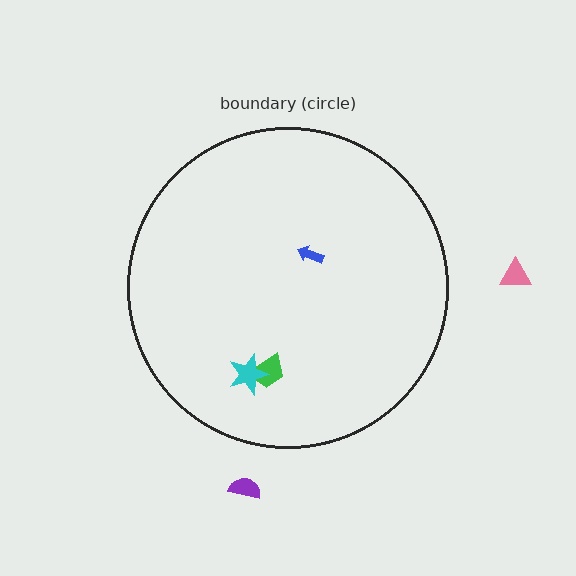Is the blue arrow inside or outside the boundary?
Inside.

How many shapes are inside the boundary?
3 inside, 2 outside.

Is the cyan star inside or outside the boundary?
Inside.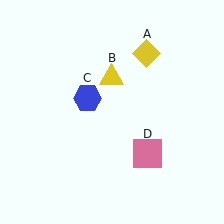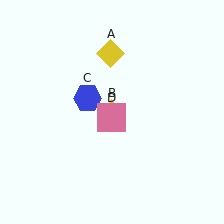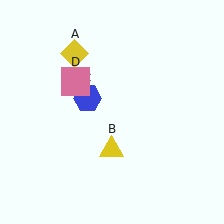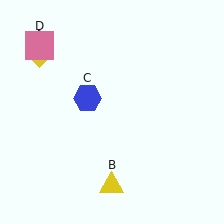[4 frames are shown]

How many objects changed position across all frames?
3 objects changed position: yellow diamond (object A), yellow triangle (object B), pink square (object D).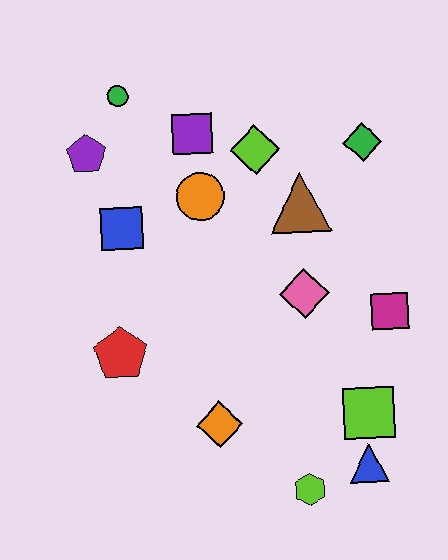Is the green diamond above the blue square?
Yes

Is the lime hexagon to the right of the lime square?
No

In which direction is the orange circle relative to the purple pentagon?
The orange circle is to the right of the purple pentagon.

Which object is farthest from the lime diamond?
The lime hexagon is farthest from the lime diamond.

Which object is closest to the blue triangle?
The lime square is closest to the blue triangle.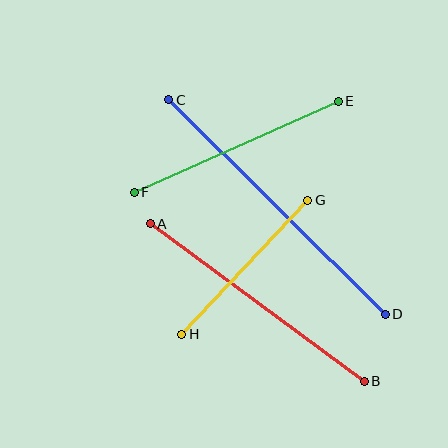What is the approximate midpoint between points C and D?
The midpoint is at approximately (277, 207) pixels.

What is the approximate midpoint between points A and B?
The midpoint is at approximately (257, 303) pixels.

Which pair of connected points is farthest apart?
Points C and D are farthest apart.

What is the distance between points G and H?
The distance is approximately 184 pixels.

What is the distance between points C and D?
The distance is approximately 305 pixels.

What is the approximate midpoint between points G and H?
The midpoint is at approximately (245, 267) pixels.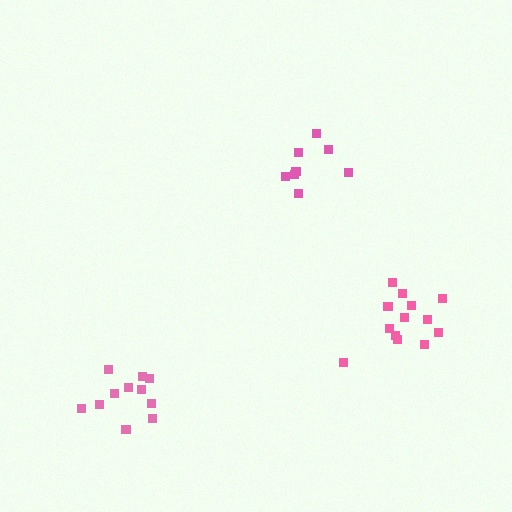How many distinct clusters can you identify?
There are 3 distinct clusters.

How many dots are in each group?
Group 1: 8 dots, Group 2: 11 dots, Group 3: 13 dots (32 total).